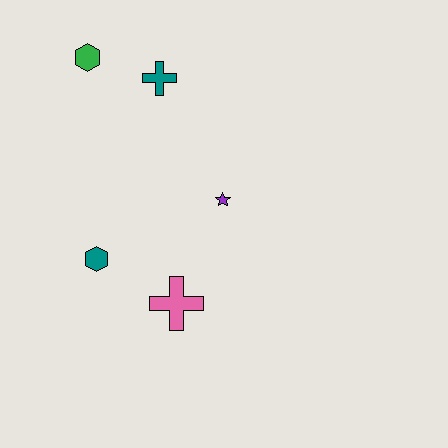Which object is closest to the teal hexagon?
The pink cross is closest to the teal hexagon.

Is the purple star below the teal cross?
Yes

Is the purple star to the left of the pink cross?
No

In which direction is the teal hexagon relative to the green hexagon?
The teal hexagon is below the green hexagon.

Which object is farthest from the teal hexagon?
The green hexagon is farthest from the teal hexagon.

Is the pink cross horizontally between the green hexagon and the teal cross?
No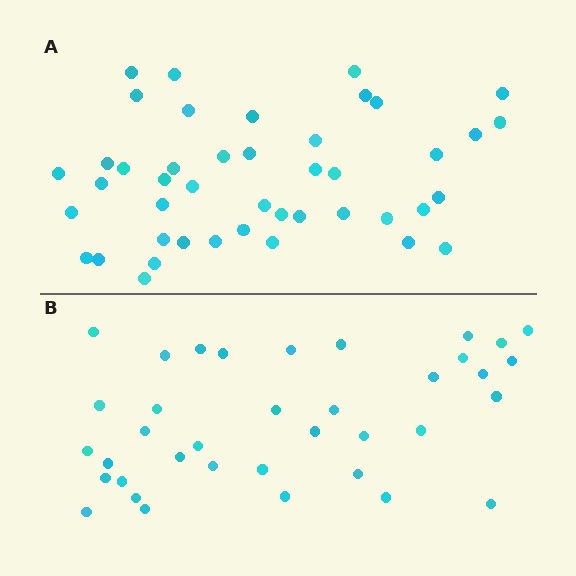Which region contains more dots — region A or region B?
Region A (the top region) has more dots.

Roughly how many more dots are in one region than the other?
Region A has roughly 8 or so more dots than region B.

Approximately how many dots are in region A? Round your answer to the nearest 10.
About 40 dots. (The exact count is 44, which rounds to 40.)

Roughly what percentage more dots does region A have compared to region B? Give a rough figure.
About 20% more.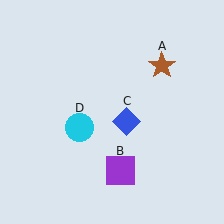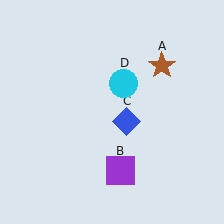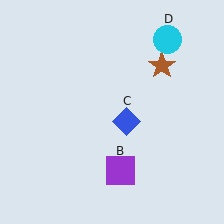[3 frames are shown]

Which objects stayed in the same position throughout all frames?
Brown star (object A) and purple square (object B) and blue diamond (object C) remained stationary.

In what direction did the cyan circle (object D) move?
The cyan circle (object D) moved up and to the right.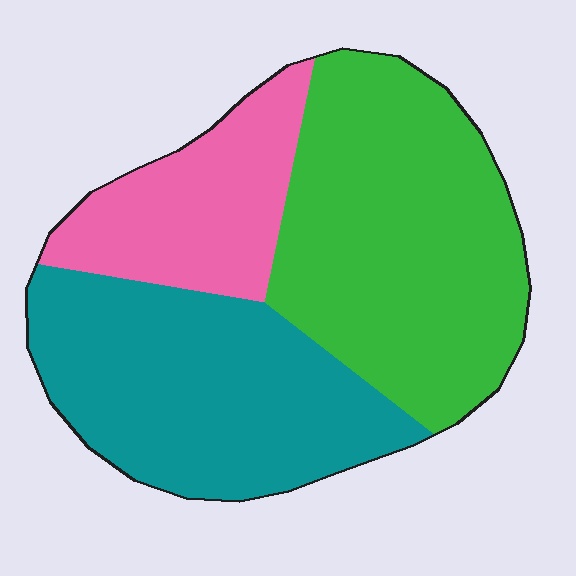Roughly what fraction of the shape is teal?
Teal takes up about three eighths (3/8) of the shape.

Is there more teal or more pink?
Teal.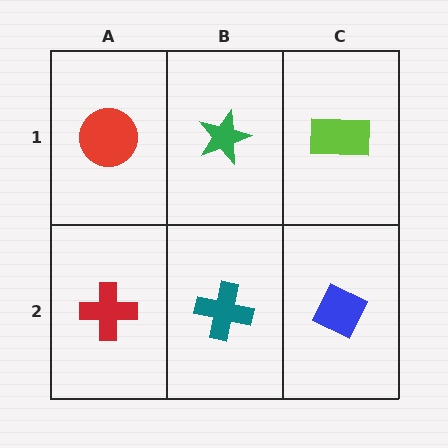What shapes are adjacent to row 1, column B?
A teal cross (row 2, column B), a red circle (row 1, column A), a lime rectangle (row 1, column C).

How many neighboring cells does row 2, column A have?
2.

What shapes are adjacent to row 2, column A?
A red circle (row 1, column A), a teal cross (row 2, column B).